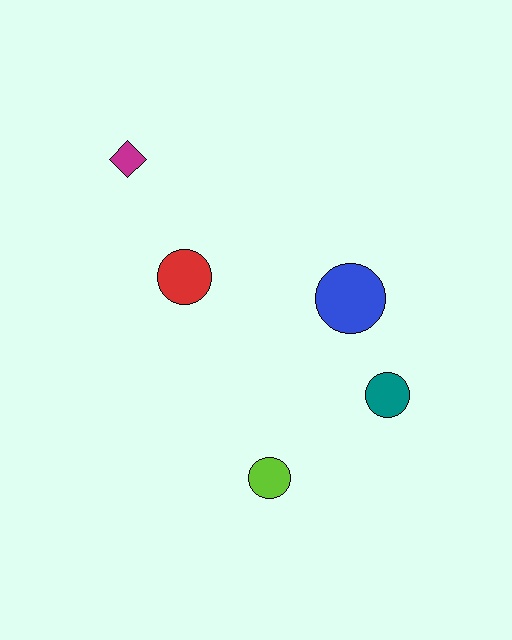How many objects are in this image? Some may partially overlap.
There are 5 objects.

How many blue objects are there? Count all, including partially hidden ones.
There is 1 blue object.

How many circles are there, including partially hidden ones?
There are 4 circles.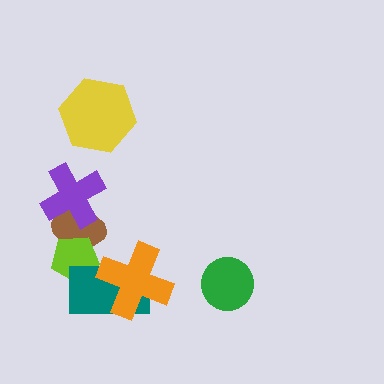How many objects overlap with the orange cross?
1 object overlaps with the orange cross.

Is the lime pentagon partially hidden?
Yes, it is partially covered by another shape.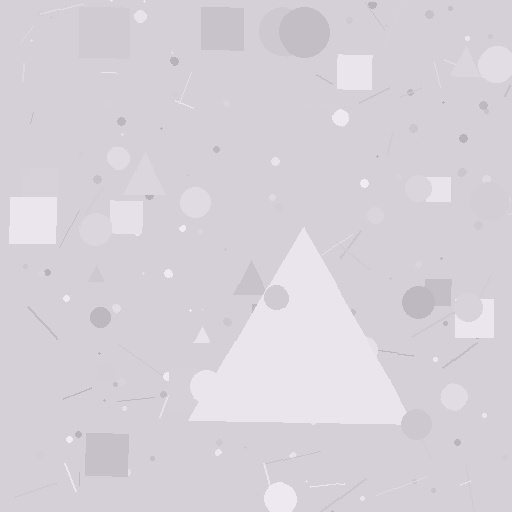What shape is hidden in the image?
A triangle is hidden in the image.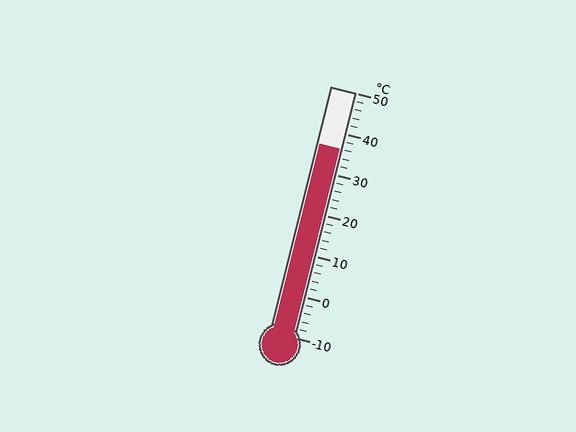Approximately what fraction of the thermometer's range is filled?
The thermometer is filled to approximately 75% of its range.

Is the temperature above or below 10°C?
The temperature is above 10°C.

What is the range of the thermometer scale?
The thermometer scale ranges from -10°C to 50°C.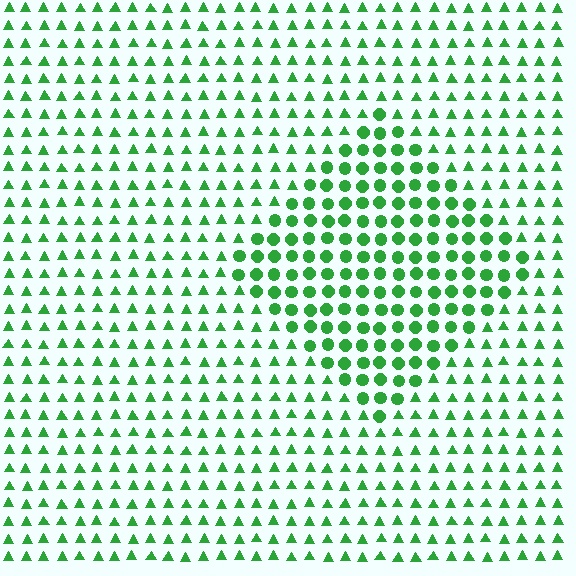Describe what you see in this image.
The image is filled with small green elements arranged in a uniform grid. A diamond-shaped region contains circles, while the surrounding area contains triangles. The boundary is defined purely by the change in element shape.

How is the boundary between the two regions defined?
The boundary is defined by a change in element shape: circles inside vs. triangles outside. All elements share the same color and spacing.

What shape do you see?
I see a diamond.